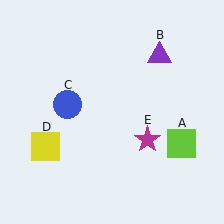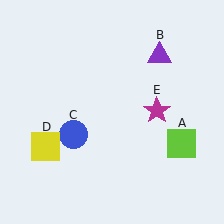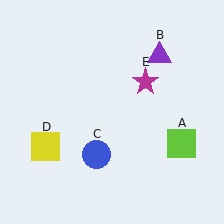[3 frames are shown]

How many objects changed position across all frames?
2 objects changed position: blue circle (object C), magenta star (object E).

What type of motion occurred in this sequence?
The blue circle (object C), magenta star (object E) rotated counterclockwise around the center of the scene.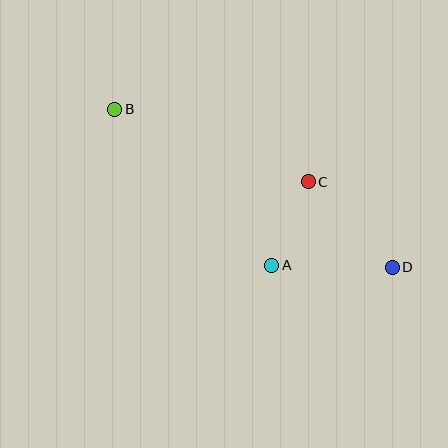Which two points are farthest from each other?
Points B and D are farthest from each other.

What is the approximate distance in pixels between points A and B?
The distance between A and B is approximately 221 pixels.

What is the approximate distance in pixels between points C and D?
The distance between C and D is approximately 119 pixels.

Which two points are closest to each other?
Points A and C are closest to each other.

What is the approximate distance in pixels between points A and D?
The distance between A and D is approximately 121 pixels.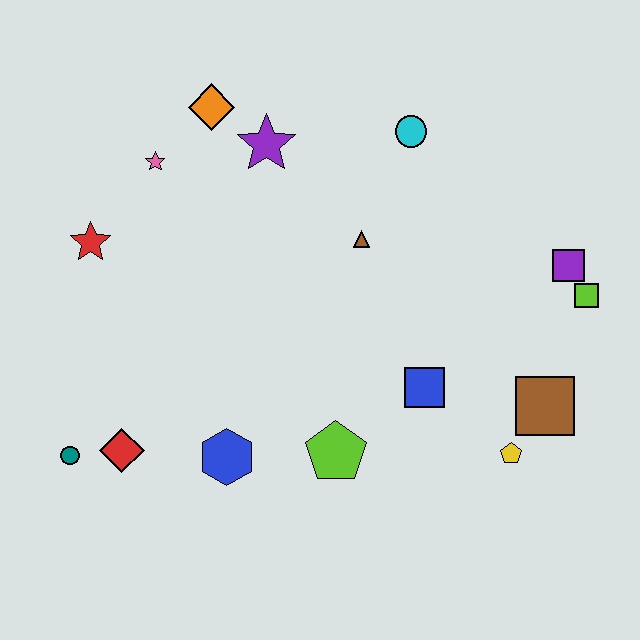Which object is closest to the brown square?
The yellow pentagon is closest to the brown square.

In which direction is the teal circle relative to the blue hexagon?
The teal circle is to the left of the blue hexagon.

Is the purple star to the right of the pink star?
Yes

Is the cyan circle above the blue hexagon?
Yes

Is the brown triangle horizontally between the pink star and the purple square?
Yes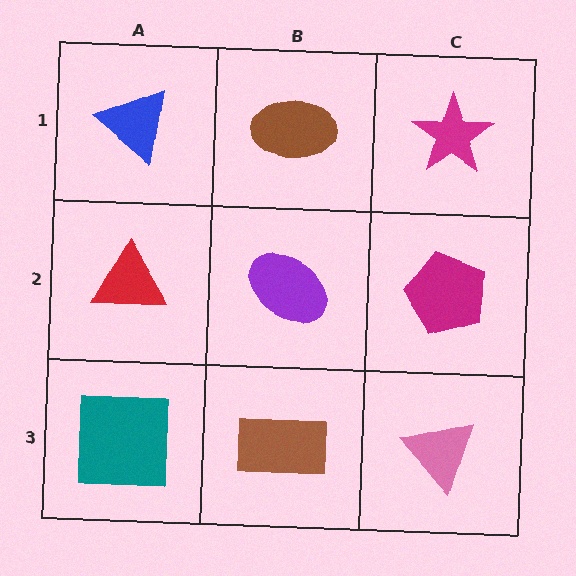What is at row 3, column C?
A pink triangle.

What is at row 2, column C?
A magenta pentagon.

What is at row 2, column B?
A purple ellipse.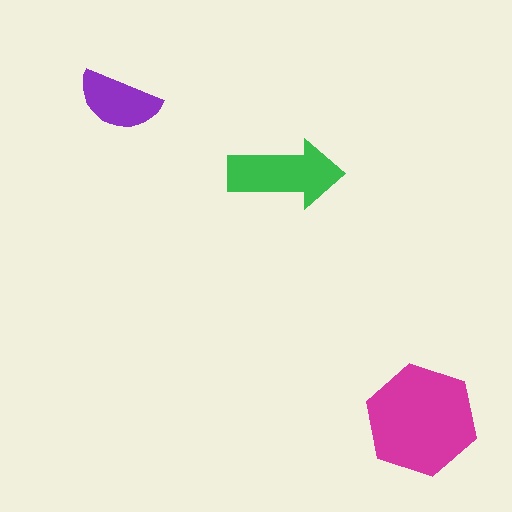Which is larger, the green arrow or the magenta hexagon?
The magenta hexagon.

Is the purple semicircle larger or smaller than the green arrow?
Smaller.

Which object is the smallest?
The purple semicircle.